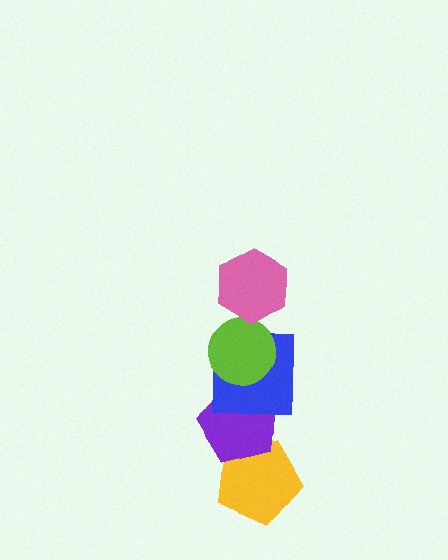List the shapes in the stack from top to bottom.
From top to bottom: the pink hexagon, the lime circle, the blue square, the purple pentagon, the yellow pentagon.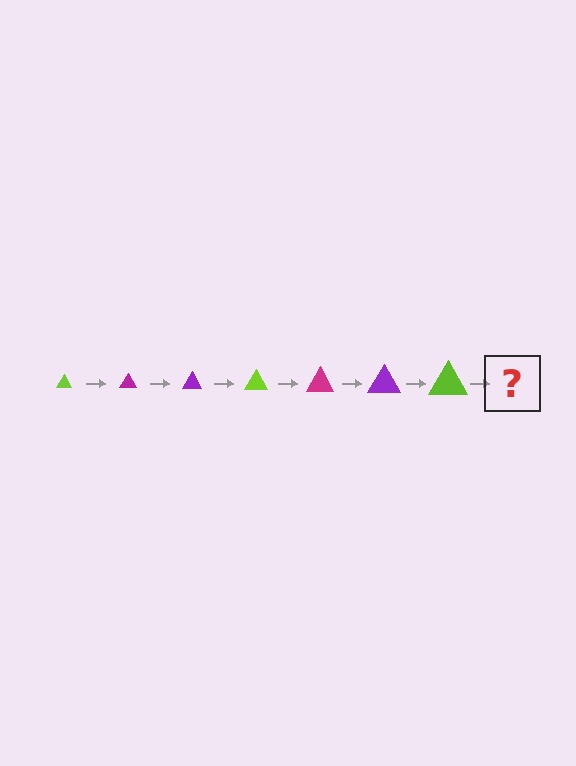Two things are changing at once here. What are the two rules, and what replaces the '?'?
The two rules are that the triangle grows larger each step and the color cycles through lime, magenta, and purple. The '?' should be a magenta triangle, larger than the previous one.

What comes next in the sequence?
The next element should be a magenta triangle, larger than the previous one.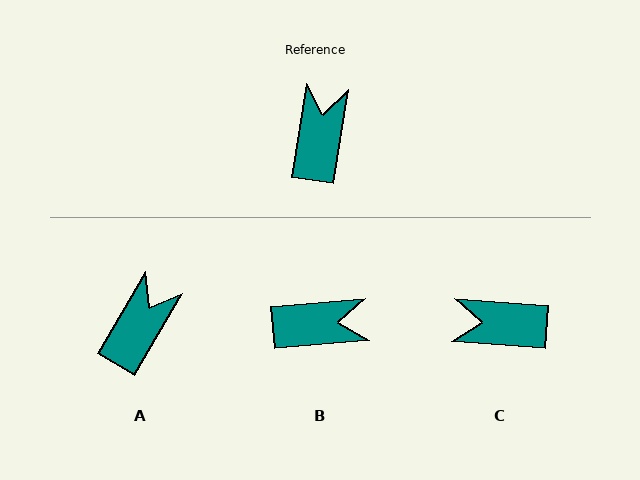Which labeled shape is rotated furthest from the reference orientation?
C, about 95 degrees away.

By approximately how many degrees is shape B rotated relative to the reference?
Approximately 76 degrees clockwise.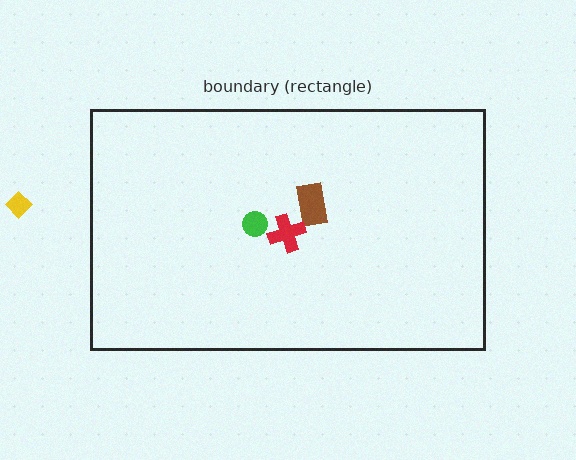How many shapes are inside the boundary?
3 inside, 1 outside.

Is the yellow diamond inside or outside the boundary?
Outside.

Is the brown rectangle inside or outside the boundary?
Inside.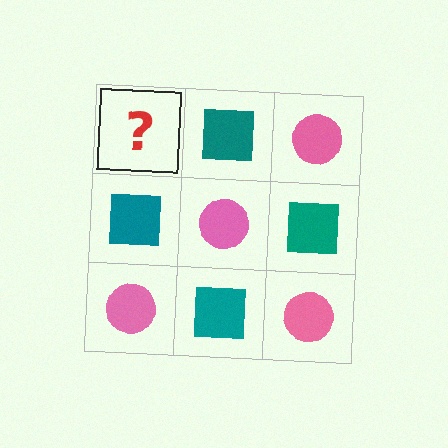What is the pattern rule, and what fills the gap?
The rule is that it alternates pink circle and teal square in a checkerboard pattern. The gap should be filled with a pink circle.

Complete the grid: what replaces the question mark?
The question mark should be replaced with a pink circle.